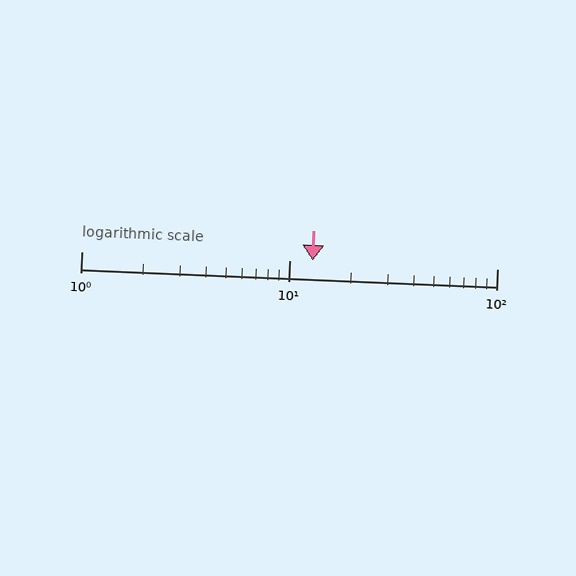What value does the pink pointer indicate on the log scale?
The pointer indicates approximately 13.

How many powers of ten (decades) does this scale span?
The scale spans 2 decades, from 1 to 100.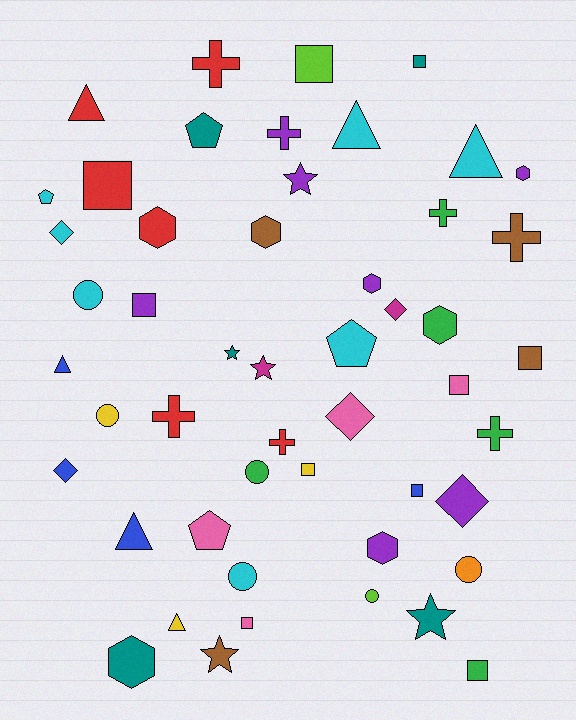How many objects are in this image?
There are 50 objects.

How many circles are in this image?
There are 6 circles.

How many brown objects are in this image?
There are 4 brown objects.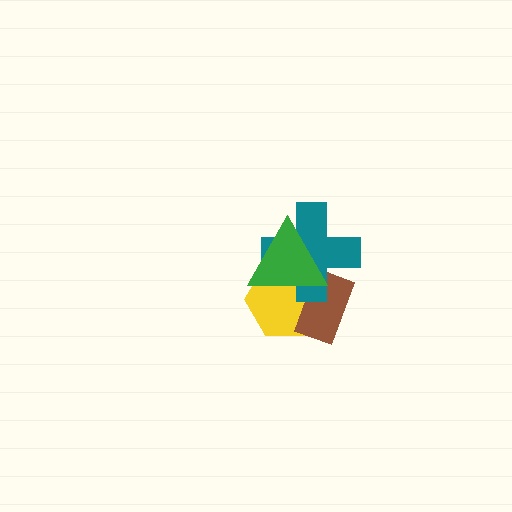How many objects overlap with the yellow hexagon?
3 objects overlap with the yellow hexagon.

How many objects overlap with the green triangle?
3 objects overlap with the green triangle.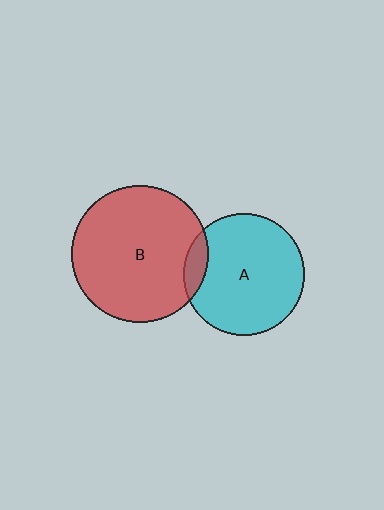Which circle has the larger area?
Circle B (red).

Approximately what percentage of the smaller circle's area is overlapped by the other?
Approximately 10%.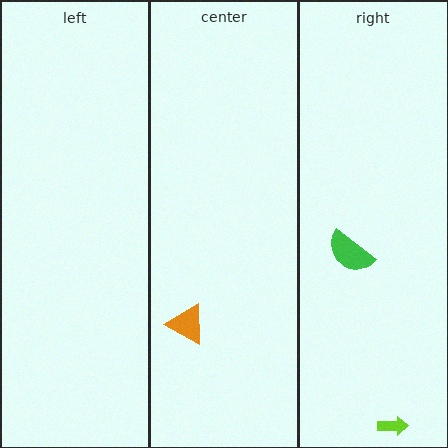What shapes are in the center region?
The orange triangle.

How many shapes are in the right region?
2.